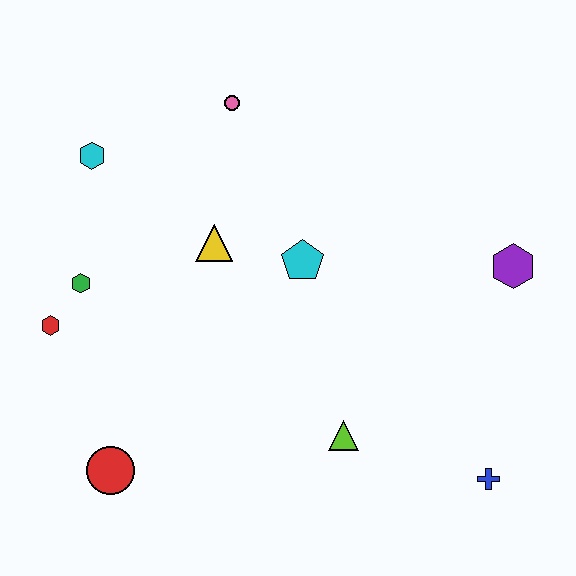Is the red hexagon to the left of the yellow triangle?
Yes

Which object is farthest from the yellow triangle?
The blue cross is farthest from the yellow triangle.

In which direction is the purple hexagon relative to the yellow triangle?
The purple hexagon is to the right of the yellow triangle.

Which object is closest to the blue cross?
The lime triangle is closest to the blue cross.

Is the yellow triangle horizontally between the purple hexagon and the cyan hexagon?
Yes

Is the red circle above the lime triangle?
No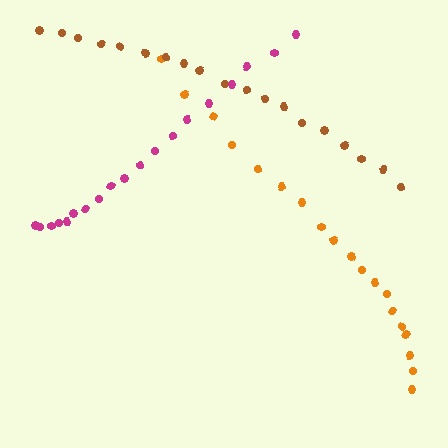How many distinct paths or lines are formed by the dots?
There are 3 distinct paths.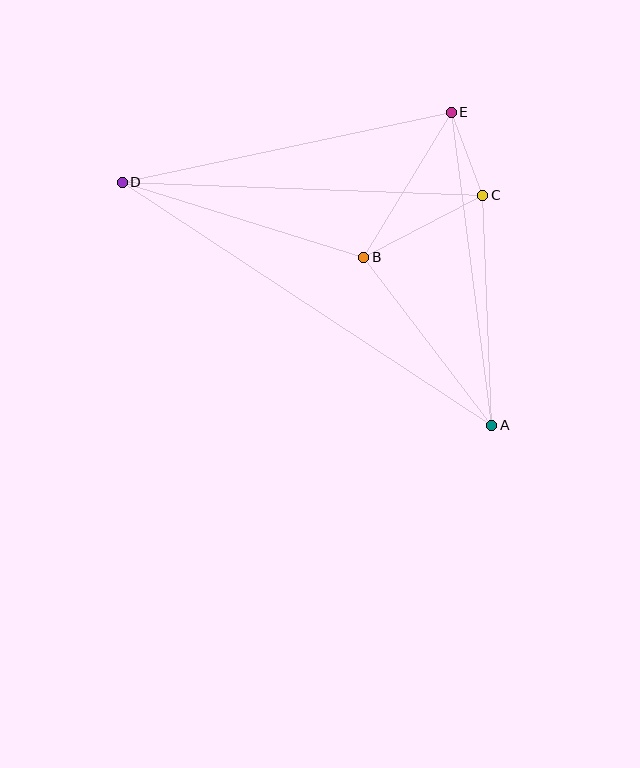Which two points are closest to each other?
Points C and E are closest to each other.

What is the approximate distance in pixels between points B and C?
The distance between B and C is approximately 134 pixels.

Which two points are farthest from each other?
Points A and D are farthest from each other.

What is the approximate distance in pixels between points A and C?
The distance between A and C is approximately 230 pixels.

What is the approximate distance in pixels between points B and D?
The distance between B and D is approximately 253 pixels.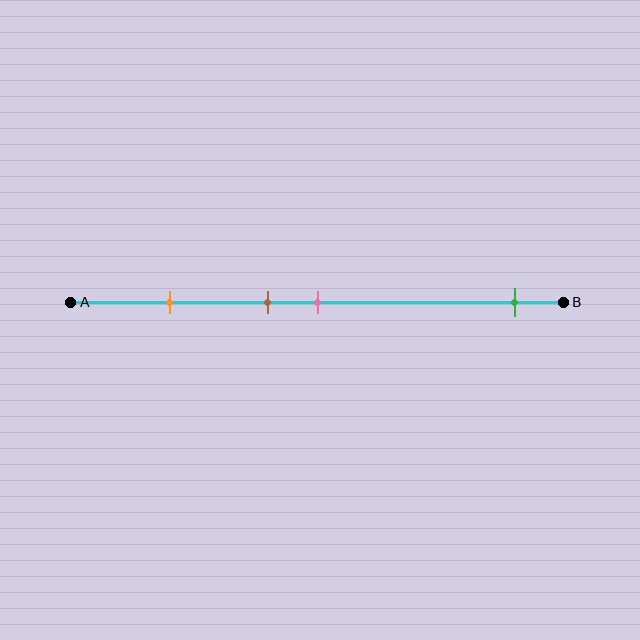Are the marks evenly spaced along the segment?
No, the marks are not evenly spaced.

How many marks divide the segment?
There are 4 marks dividing the segment.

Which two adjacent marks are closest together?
The brown and pink marks are the closest adjacent pair.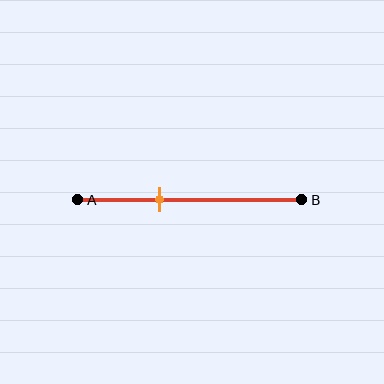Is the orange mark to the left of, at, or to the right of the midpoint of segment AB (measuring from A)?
The orange mark is to the left of the midpoint of segment AB.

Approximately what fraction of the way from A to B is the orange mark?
The orange mark is approximately 35% of the way from A to B.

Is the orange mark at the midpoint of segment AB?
No, the mark is at about 35% from A, not at the 50% midpoint.